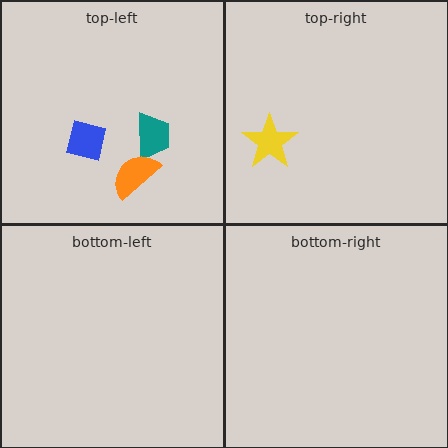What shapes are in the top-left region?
The blue square, the teal trapezoid, the orange semicircle.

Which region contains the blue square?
The top-left region.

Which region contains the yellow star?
The top-right region.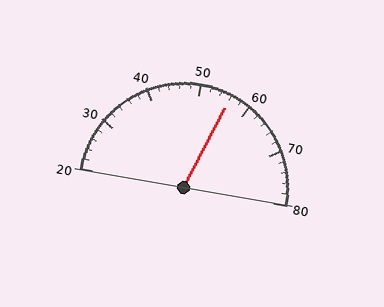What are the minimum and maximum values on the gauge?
The gauge ranges from 20 to 80.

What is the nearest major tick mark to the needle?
The nearest major tick mark is 60.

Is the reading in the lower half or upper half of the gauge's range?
The reading is in the upper half of the range (20 to 80).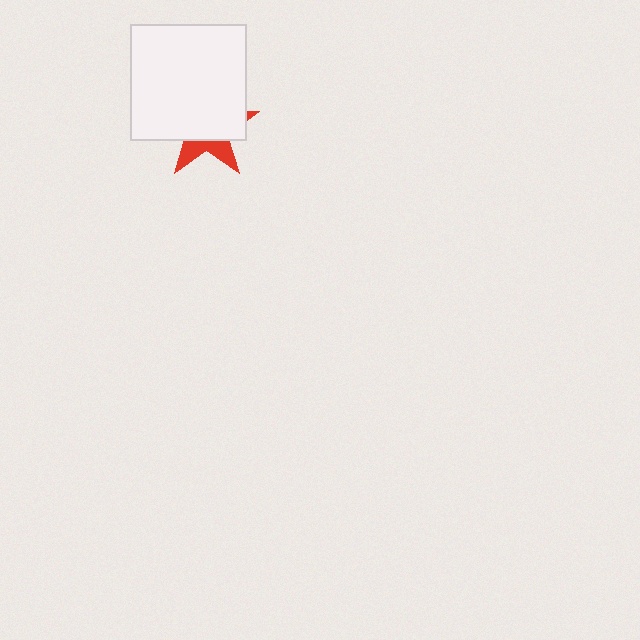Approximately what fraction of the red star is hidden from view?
Roughly 69% of the red star is hidden behind the white square.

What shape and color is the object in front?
The object in front is a white square.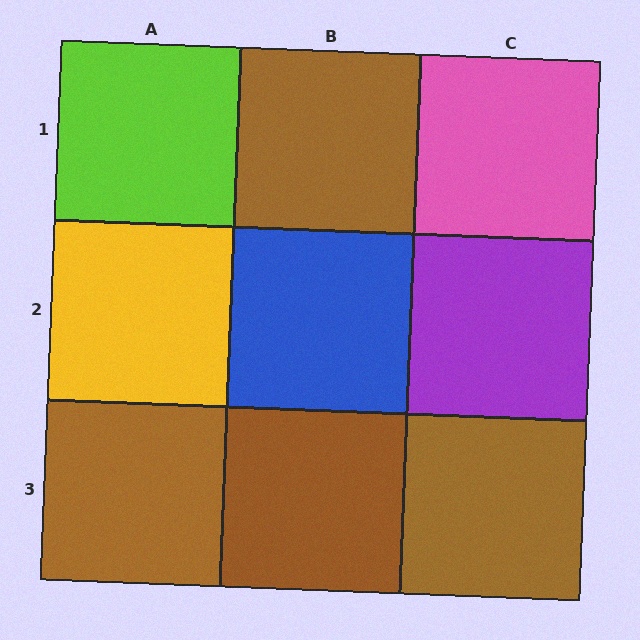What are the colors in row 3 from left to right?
Brown, brown, brown.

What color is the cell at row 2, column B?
Blue.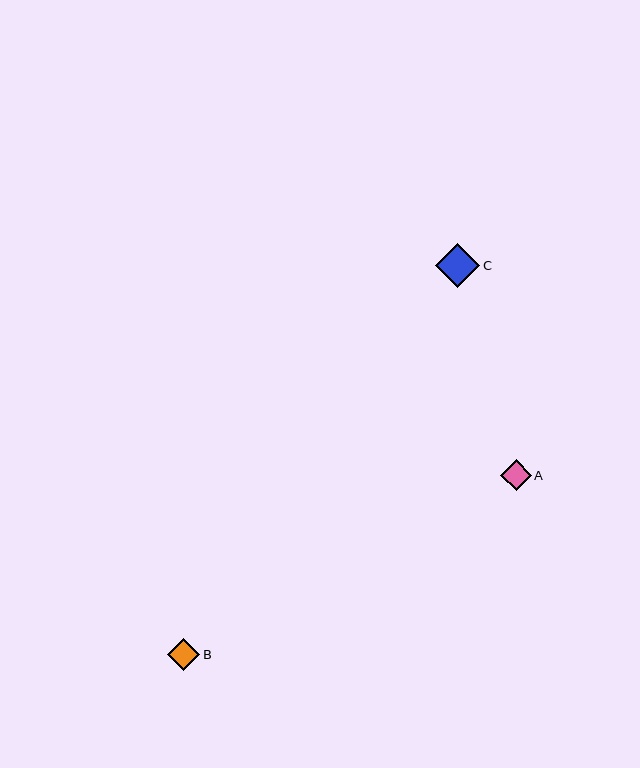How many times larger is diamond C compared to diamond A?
Diamond C is approximately 1.4 times the size of diamond A.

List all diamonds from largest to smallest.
From largest to smallest: C, B, A.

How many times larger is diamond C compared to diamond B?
Diamond C is approximately 1.3 times the size of diamond B.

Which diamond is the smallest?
Diamond A is the smallest with a size of approximately 31 pixels.